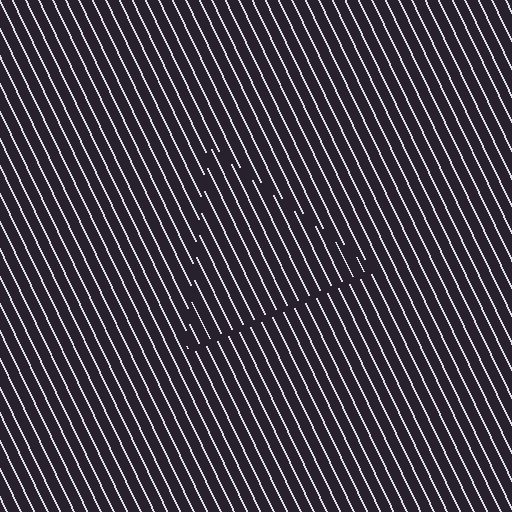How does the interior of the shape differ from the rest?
The interior of the shape contains the same grating, shifted by half a period — the contour is defined by the phase discontinuity where line-ends from the inner and outer gratings abut.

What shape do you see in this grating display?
An illusory triangle. The interior of the shape contains the same grating, shifted by half a period — the contour is defined by the phase discontinuity where line-ends from the inner and outer gratings abut.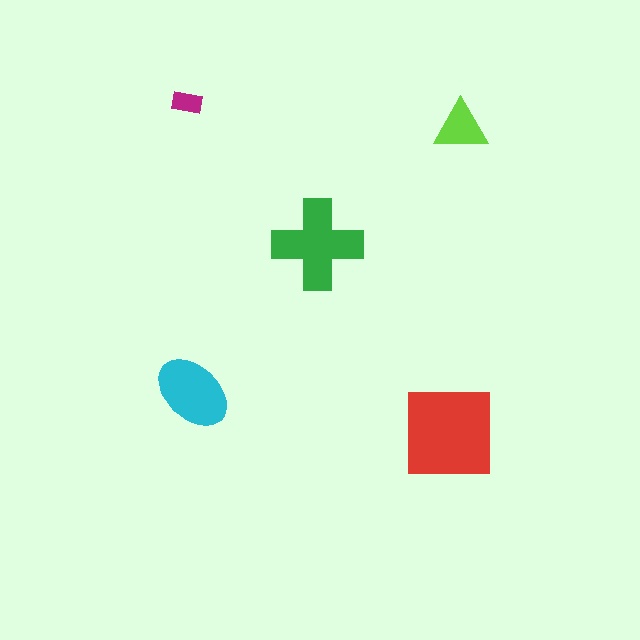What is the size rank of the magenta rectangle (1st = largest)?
5th.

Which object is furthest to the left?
The magenta rectangle is leftmost.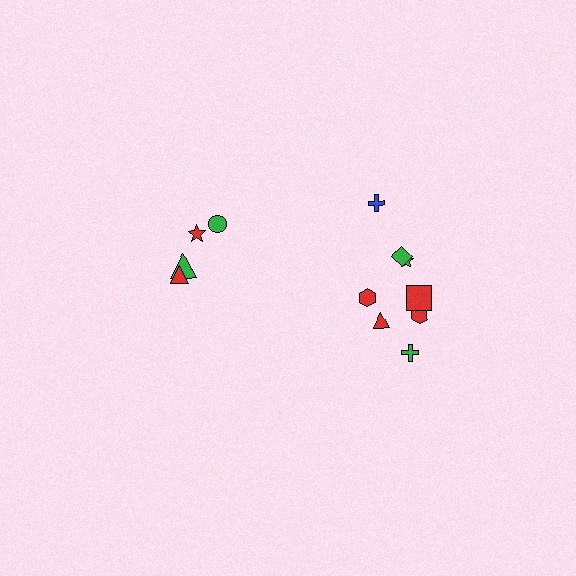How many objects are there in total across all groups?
There are 12 objects.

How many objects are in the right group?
There are 8 objects.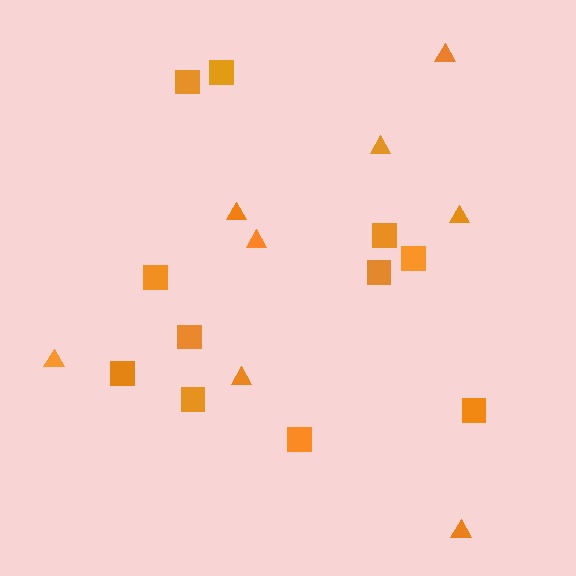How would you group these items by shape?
There are 2 groups: one group of triangles (8) and one group of squares (11).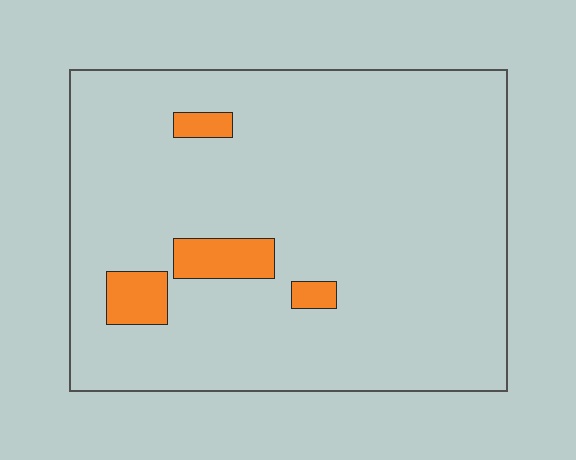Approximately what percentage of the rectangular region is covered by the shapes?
Approximately 5%.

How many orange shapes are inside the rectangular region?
4.